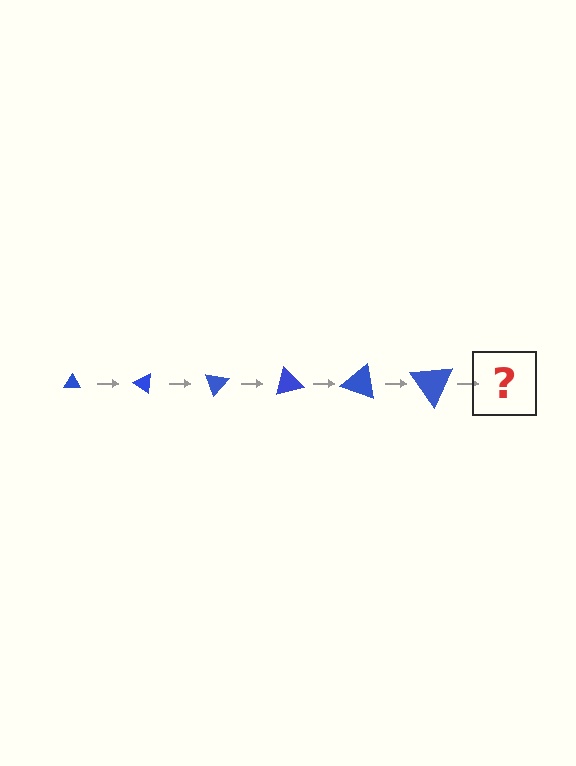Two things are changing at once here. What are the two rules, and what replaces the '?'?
The two rules are that the triangle grows larger each step and it rotates 35 degrees each step. The '?' should be a triangle, larger than the previous one and rotated 210 degrees from the start.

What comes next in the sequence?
The next element should be a triangle, larger than the previous one and rotated 210 degrees from the start.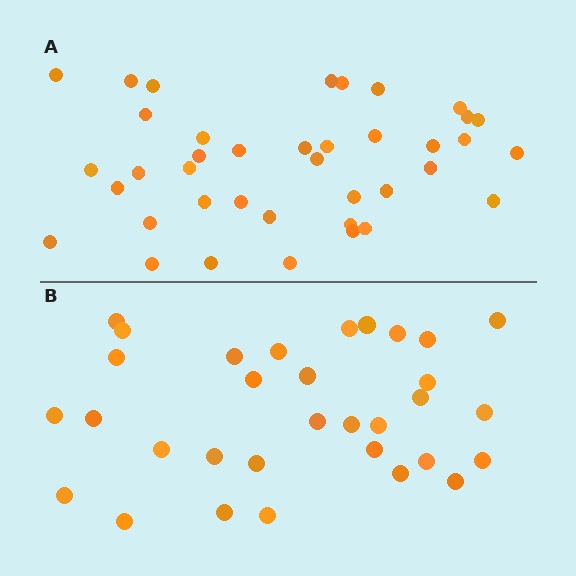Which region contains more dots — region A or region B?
Region A (the top region) has more dots.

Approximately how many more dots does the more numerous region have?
Region A has roughly 8 or so more dots than region B.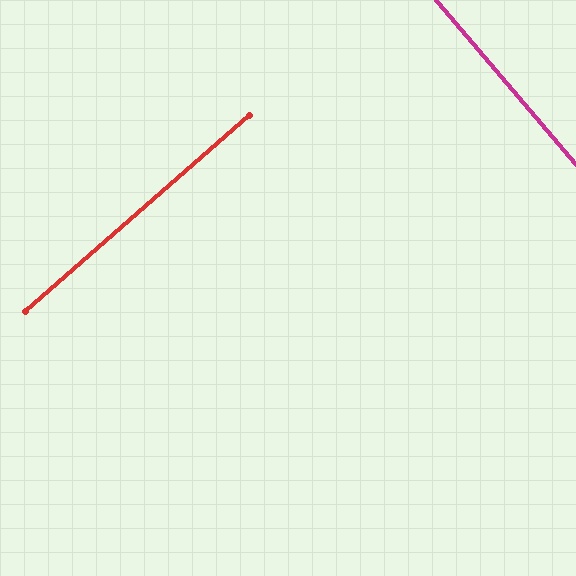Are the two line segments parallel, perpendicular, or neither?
Perpendicular — they meet at approximately 89°.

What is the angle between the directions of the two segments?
Approximately 89 degrees.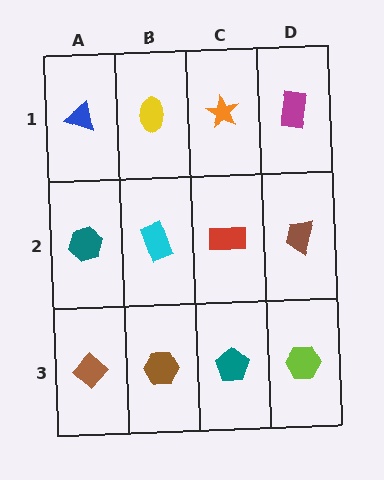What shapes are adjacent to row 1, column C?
A red rectangle (row 2, column C), a yellow ellipse (row 1, column B), a magenta rectangle (row 1, column D).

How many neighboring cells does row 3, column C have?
3.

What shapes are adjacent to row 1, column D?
A brown trapezoid (row 2, column D), an orange star (row 1, column C).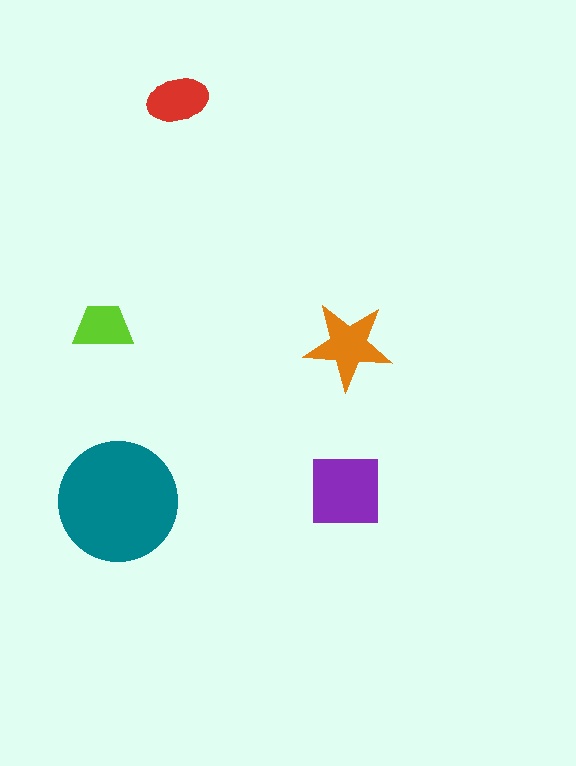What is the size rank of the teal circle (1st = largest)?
1st.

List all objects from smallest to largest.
The lime trapezoid, the red ellipse, the orange star, the purple square, the teal circle.